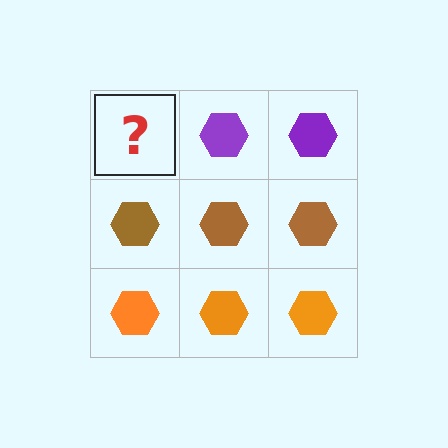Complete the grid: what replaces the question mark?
The question mark should be replaced with a purple hexagon.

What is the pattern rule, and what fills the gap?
The rule is that each row has a consistent color. The gap should be filled with a purple hexagon.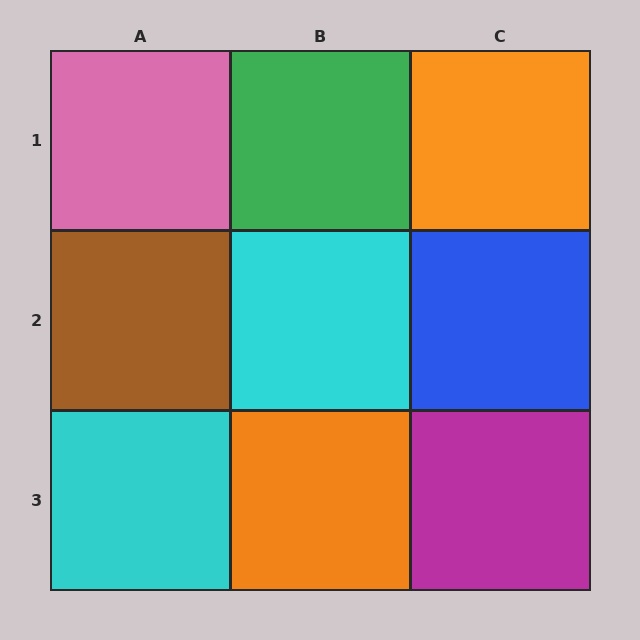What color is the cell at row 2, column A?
Brown.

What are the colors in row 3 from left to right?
Cyan, orange, magenta.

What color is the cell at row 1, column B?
Green.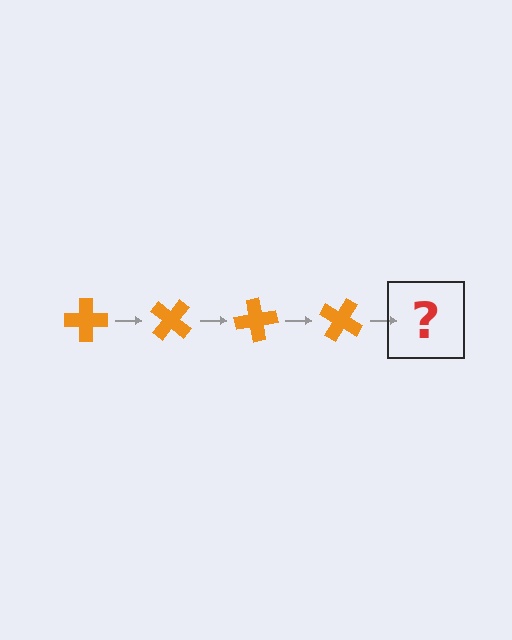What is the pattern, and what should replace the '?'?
The pattern is that the cross rotates 40 degrees each step. The '?' should be an orange cross rotated 160 degrees.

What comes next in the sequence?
The next element should be an orange cross rotated 160 degrees.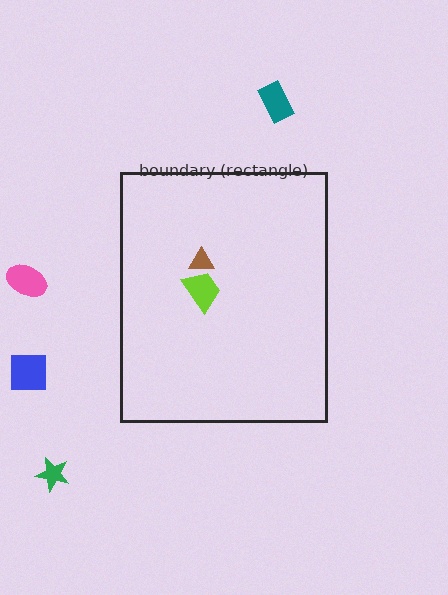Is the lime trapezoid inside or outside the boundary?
Inside.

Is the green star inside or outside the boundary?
Outside.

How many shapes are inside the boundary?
2 inside, 4 outside.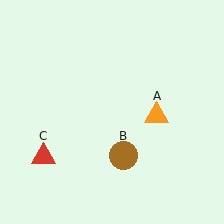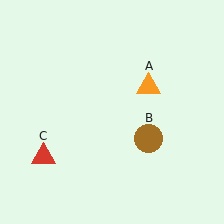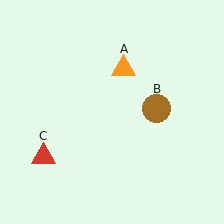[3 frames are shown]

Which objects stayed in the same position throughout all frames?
Red triangle (object C) remained stationary.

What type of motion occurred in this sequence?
The orange triangle (object A), brown circle (object B) rotated counterclockwise around the center of the scene.